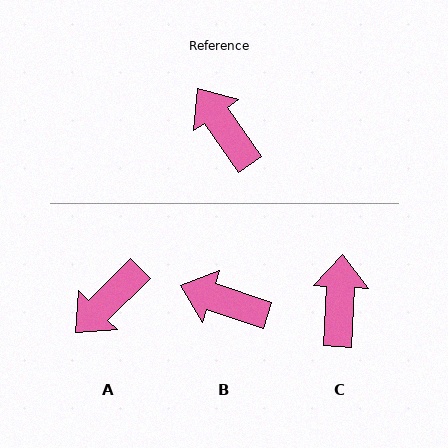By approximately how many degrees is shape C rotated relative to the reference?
Approximately 38 degrees clockwise.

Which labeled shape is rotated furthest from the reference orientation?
A, about 100 degrees away.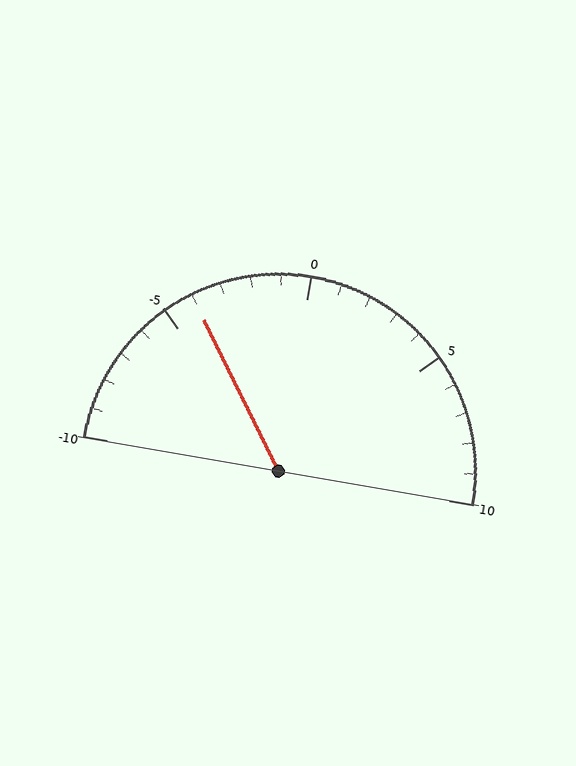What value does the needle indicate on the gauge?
The needle indicates approximately -4.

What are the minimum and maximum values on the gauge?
The gauge ranges from -10 to 10.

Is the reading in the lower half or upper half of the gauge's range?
The reading is in the lower half of the range (-10 to 10).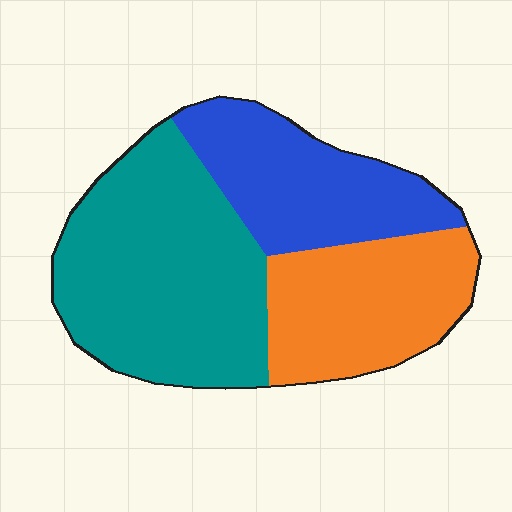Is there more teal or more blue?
Teal.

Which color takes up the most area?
Teal, at roughly 45%.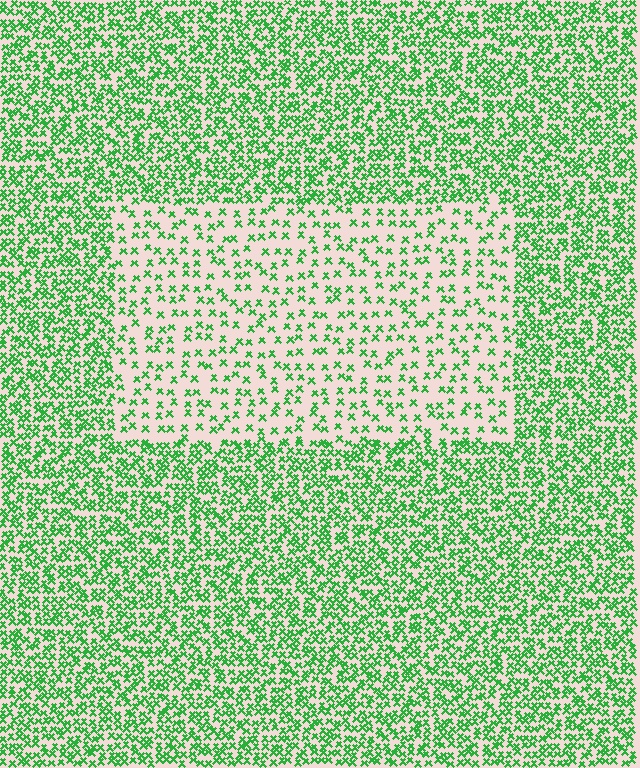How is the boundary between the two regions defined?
The boundary is defined by a change in element density (approximately 2.5x ratio). All elements are the same color, size, and shape.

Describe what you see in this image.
The image contains small green elements arranged at two different densities. A rectangle-shaped region is visible where the elements are less densely packed than the surrounding area.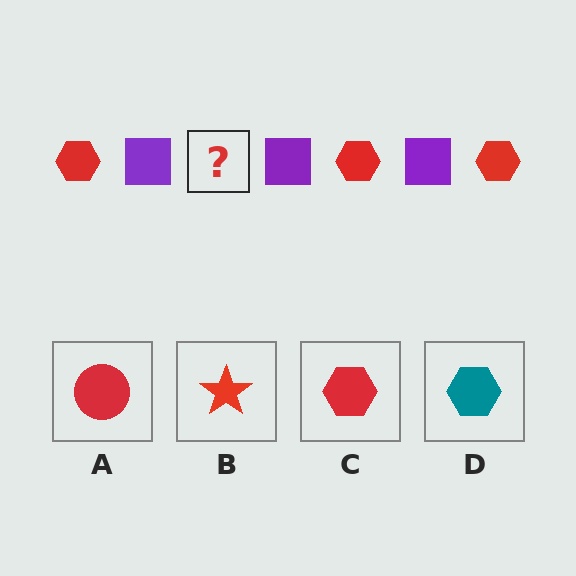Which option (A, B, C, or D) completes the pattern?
C.